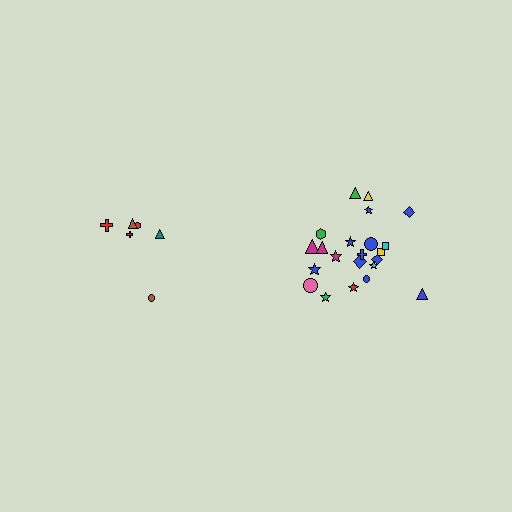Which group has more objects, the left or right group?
The right group.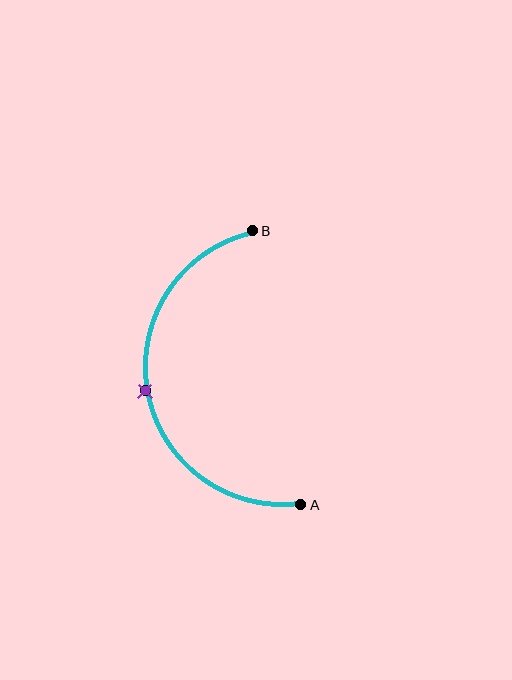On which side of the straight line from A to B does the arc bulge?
The arc bulges to the left of the straight line connecting A and B.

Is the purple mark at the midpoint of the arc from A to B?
Yes. The purple mark lies on the arc at equal arc-length from both A and B — it is the arc midpoint.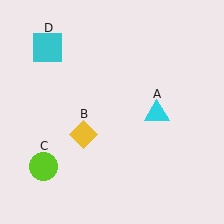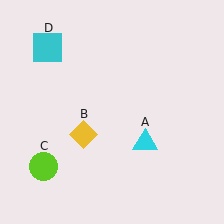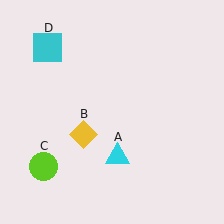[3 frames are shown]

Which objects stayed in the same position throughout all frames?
Yellow diamond (object B) and lime circle (object C) and cyan square (object D) remained stationary.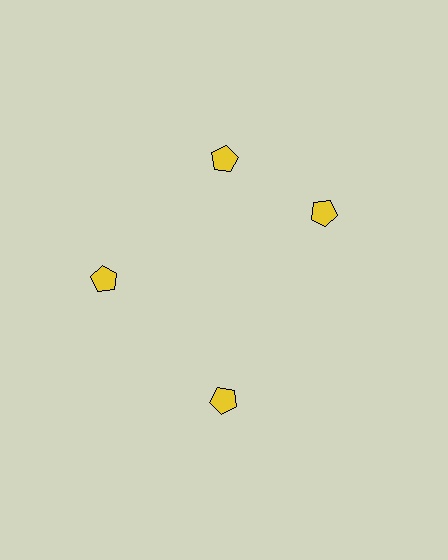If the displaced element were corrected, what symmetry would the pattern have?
It would have 4-fold rotational symmetry — the pattern would map onto itself every 90 degrees.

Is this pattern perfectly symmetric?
No. The 4 yellow pentagons are arranged in a ring, but one element near the 3 o'clock position is rotated out of alignment along the ring, breaking the 4-fold rotational symmetry.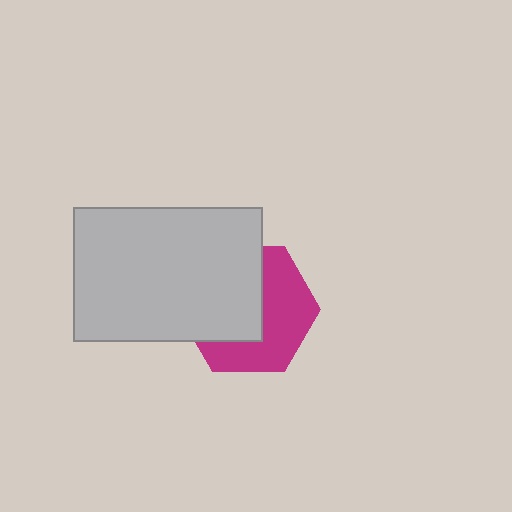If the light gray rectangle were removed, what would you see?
You would see the complete magenta hexagon.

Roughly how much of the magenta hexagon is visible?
About half of it is visible (roughly 49%).